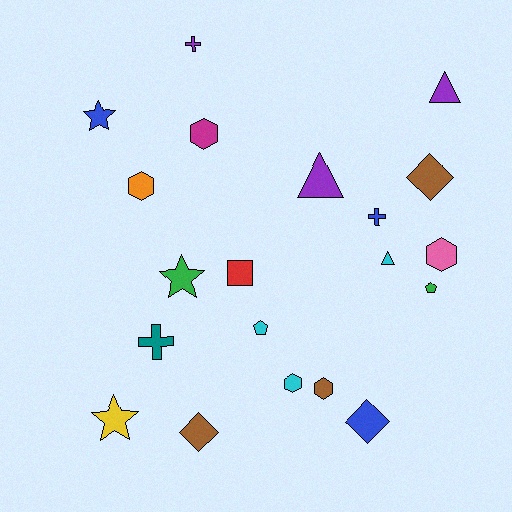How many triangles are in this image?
There are 3 triangles.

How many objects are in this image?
There are 20 objects.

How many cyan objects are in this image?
There are 3 cyan objects.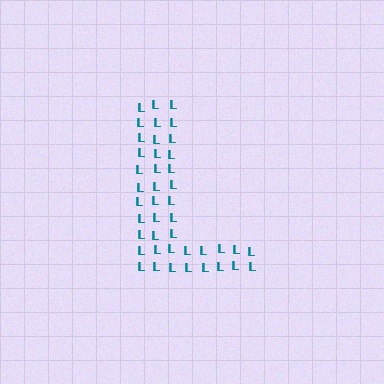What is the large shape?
The large shape is the letter L.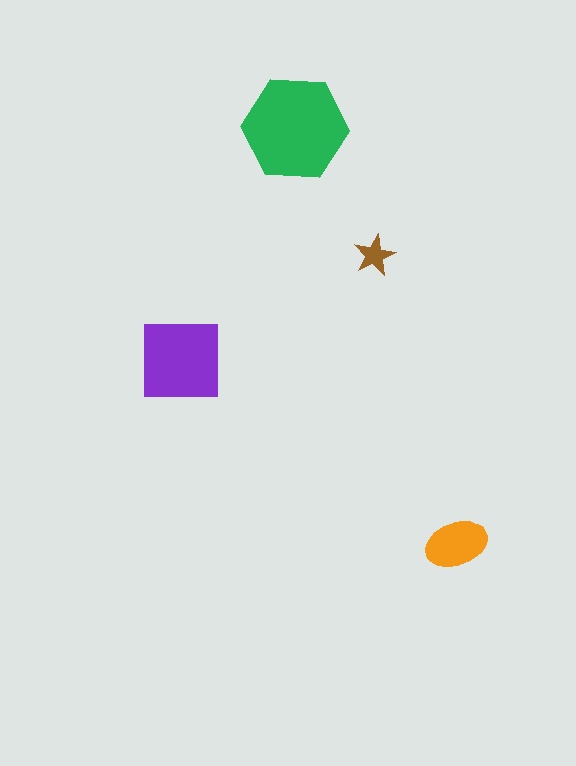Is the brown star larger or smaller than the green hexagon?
Smaller.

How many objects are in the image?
There are 4 objects in the image.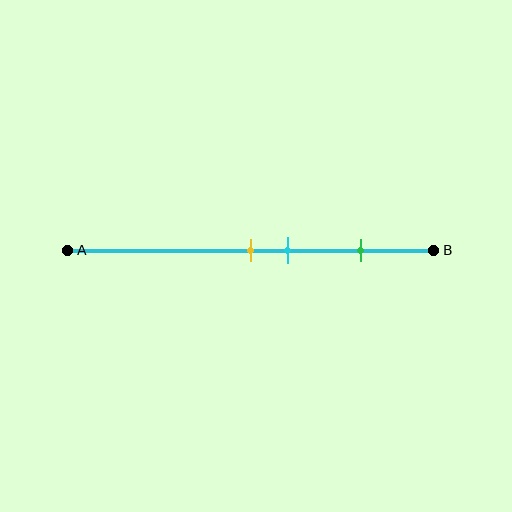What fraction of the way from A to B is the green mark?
The green mark is approximately 80% (0.8) of the way from A to B.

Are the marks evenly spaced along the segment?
No, the marks are not evenly spaced.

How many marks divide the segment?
There are 3 marks dividing the segment.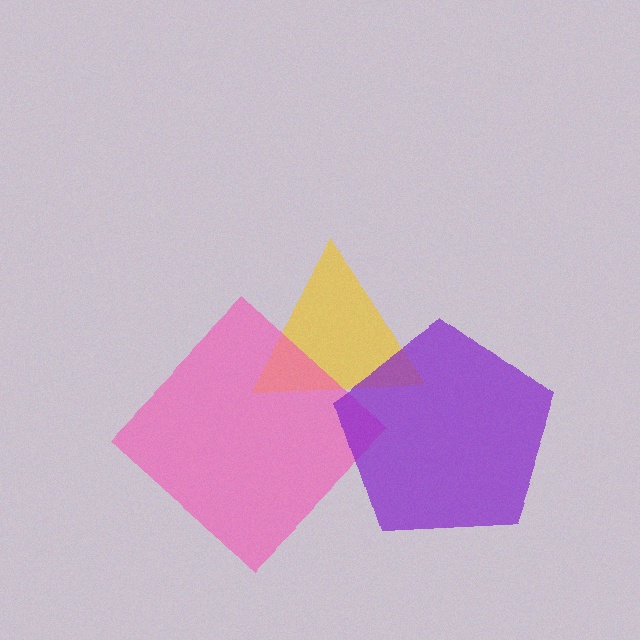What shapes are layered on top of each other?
The layered shapes are: a yellow triangle, a pink diamond, a purple pentagon.